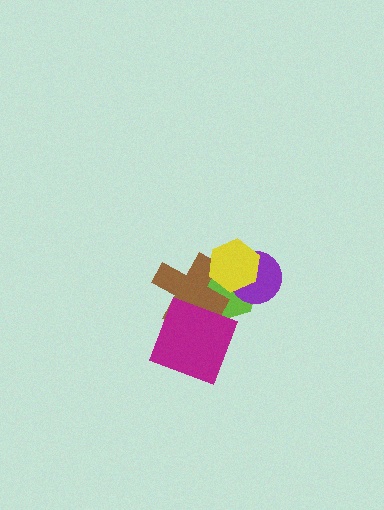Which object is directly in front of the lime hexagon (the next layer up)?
The purple circle is directly in front of the lime hexagon.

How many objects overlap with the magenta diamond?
2 objects overlap with the magenta diamond.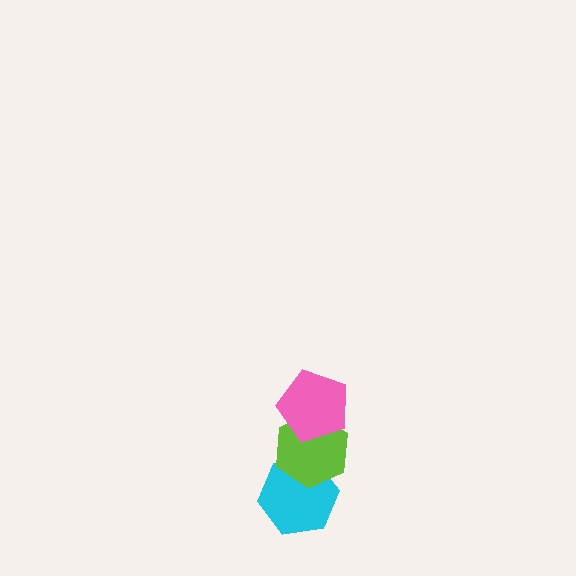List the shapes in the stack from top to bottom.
From top to bottom: the pink pentagon, the lime hexagon, the cyan hexagon.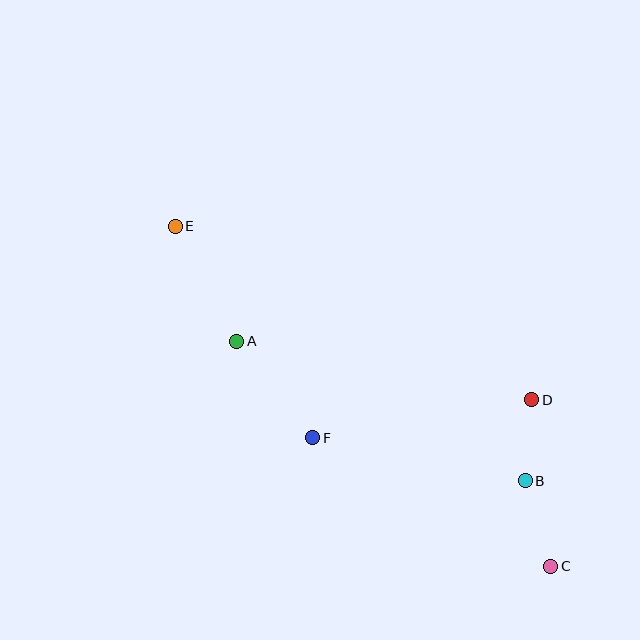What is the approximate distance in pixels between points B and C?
The distance between B and C is approximately 89 pixels.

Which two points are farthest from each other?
Points C and E are farthest from each other.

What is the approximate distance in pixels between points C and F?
The distance between C and F is approximately 271 pixels.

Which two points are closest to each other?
Points B and D are closest to each other.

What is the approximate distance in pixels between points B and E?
The distance between B and E is approximately 433 pixels.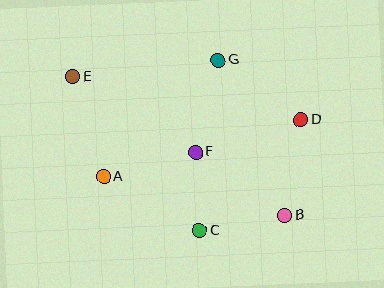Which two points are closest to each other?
Points C and F are closest to each other.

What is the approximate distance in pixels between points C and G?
The distance between C and G is approximately 172 pixels.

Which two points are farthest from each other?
Points B and E are farthest from each other.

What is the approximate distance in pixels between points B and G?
The distance between B and G is approximately 169 pixels.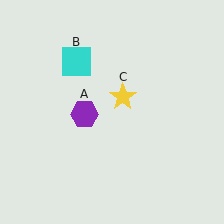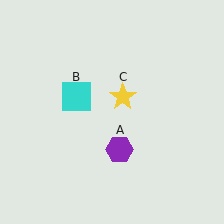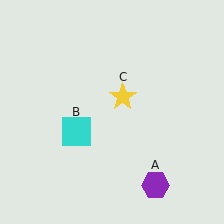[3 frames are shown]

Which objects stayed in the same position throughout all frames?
Yellow star (object C) remained stationary.